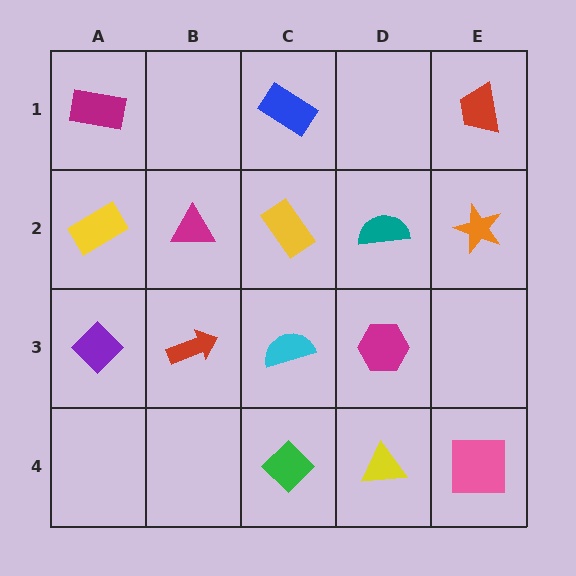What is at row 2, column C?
A yellow rectangle.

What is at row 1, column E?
A red trapezoid.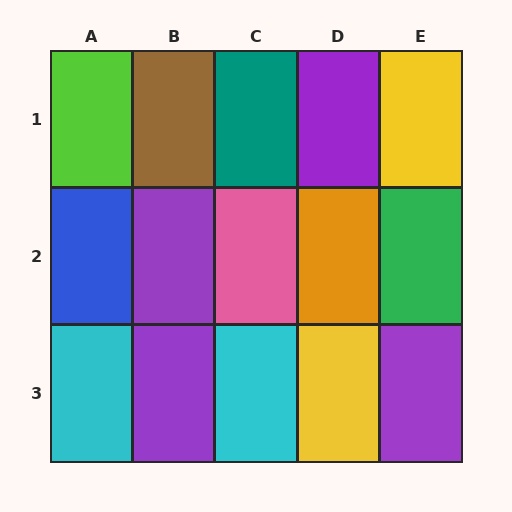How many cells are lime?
1 cell is lime.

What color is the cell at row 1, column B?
Brown.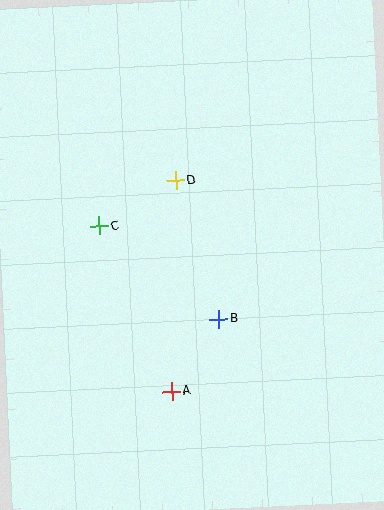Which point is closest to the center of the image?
Point B at (219, 319) is closest to the center.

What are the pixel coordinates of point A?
Point A is at (172, 392).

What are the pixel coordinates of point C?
Point C is at (100, 226).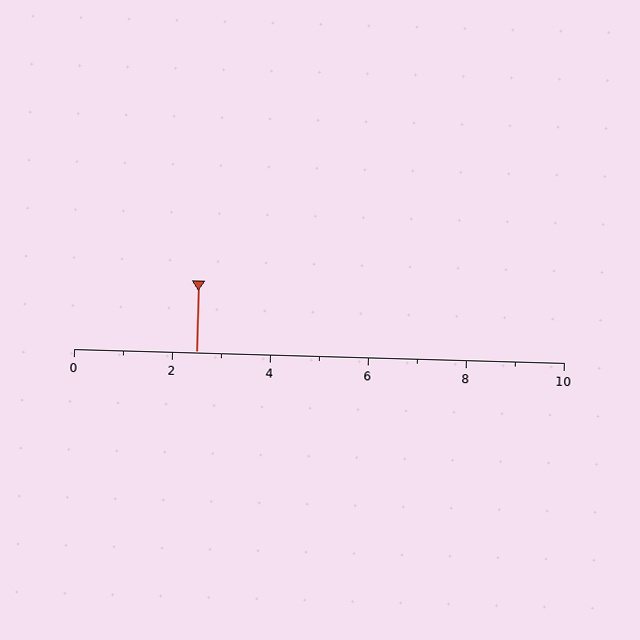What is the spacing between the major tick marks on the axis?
The major ticks are spaced 2 apart.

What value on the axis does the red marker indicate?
The marker indicates approximately 2.5.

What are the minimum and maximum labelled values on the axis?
The axis runs from 0 to 10.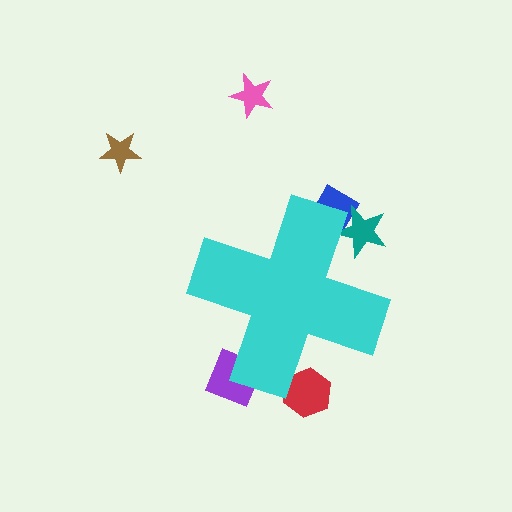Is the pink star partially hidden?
No, the pink star is fully visible.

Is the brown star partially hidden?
No, the brown star is fully visible.